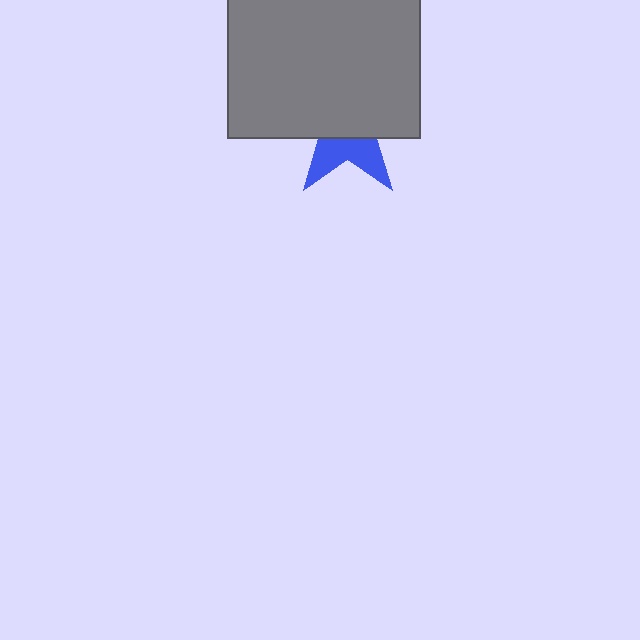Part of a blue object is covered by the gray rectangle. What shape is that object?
It is a star.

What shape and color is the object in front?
The object in front is a gray rectangle.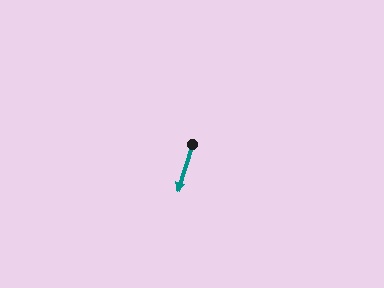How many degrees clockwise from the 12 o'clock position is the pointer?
Approximately 197 degrees.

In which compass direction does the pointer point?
South.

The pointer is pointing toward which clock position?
Roughly 7 o'clock.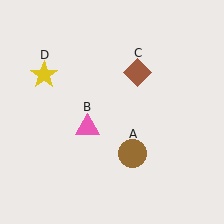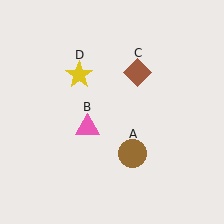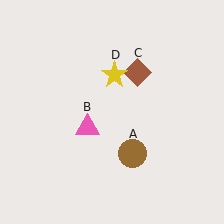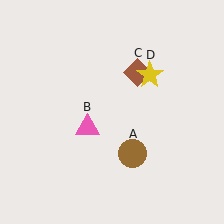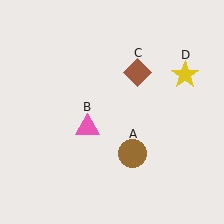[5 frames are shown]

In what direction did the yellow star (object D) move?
The yellow star (object D) moved right.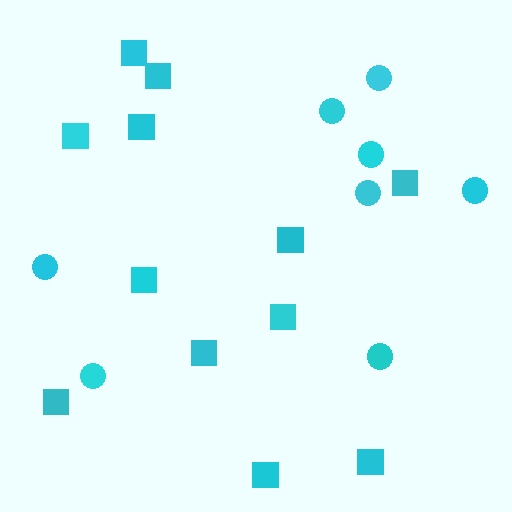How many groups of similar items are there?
There are 2 groups: one group of circles (8) and one group of squares (12).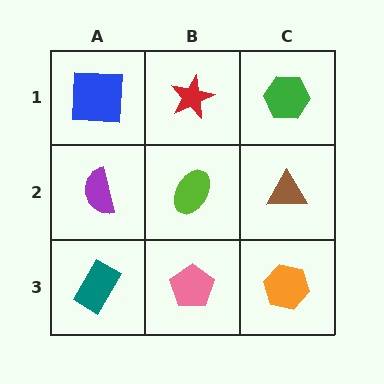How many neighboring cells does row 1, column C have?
2.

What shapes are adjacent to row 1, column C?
A brown triangle (row 2, column C), a red star (row 1, column B).